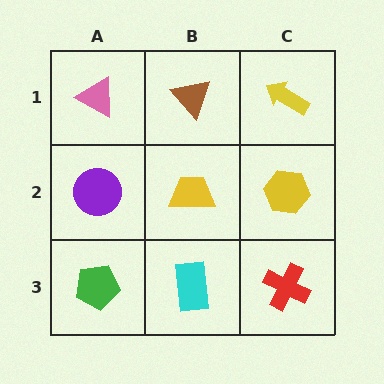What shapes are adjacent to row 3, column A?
A purple circle (row 2, column A), a cyan rectangle (row 3, column B).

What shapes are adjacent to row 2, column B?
A brown triangle (row 1, column B), a cyan rectangle (row 3, column B), a purple circle (row 2, column A), a yellow hexagon (row 2, column C).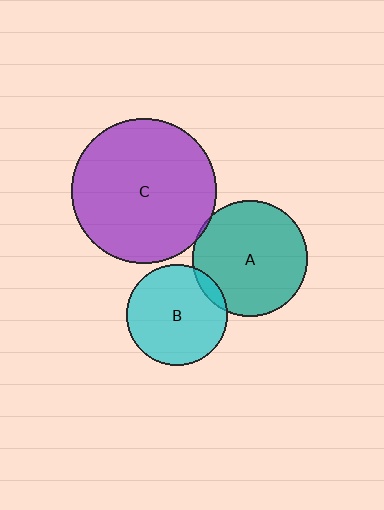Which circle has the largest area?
Circle C (purple).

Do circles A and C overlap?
Yes.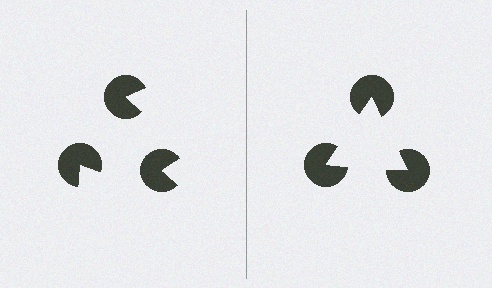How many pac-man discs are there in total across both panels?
6 — 3 on each side.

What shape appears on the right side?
An illusory triangle.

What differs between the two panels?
The pac-man discs are positioned identically on both sides; only the wedge orientations differ. On the right they align to a triangle; on the left they are misaligned.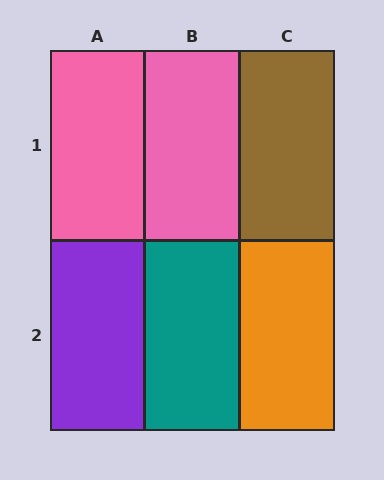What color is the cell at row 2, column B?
Teal.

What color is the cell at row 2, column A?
Purple.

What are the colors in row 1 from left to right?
Pink, pink, brown.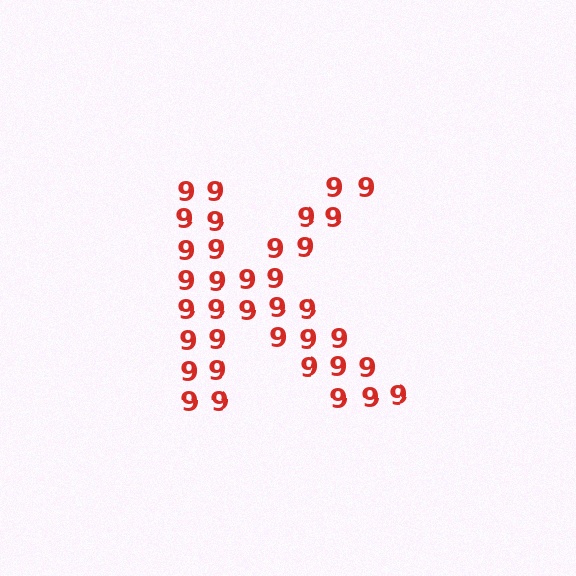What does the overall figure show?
The overall figure shows the letter K.